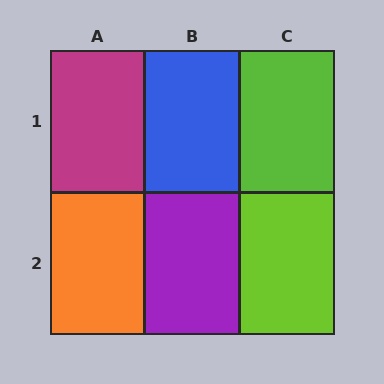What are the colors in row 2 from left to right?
Orange, purple, lime.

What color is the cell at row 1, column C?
Lime.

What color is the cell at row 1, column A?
Magenta.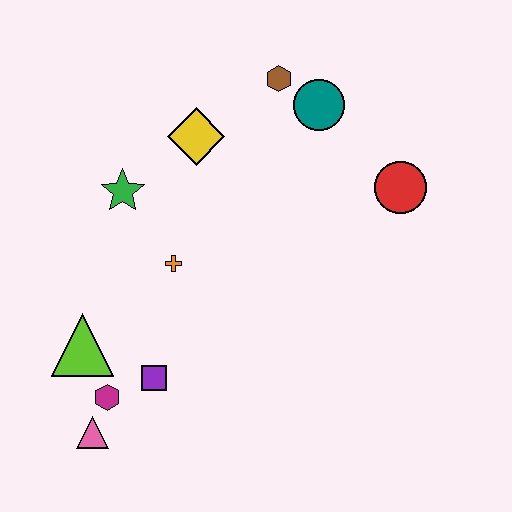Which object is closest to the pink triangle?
The magenta hexagon is closest to the pink triangle.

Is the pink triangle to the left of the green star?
Yes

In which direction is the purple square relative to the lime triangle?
The purple square is to the right of the lime triangle.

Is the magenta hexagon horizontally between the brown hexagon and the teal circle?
No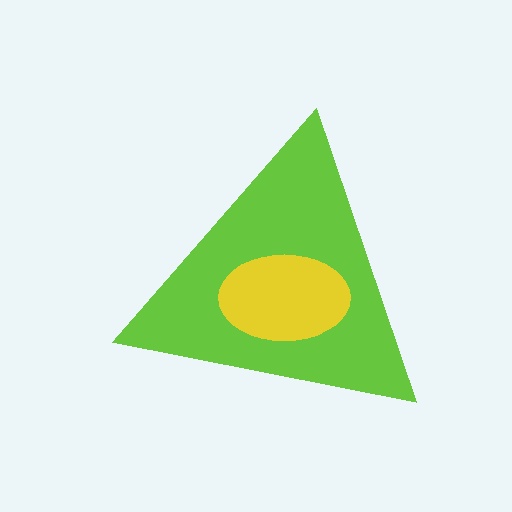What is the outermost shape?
The lime triangle.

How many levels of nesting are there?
2.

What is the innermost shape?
The yellow ellipse.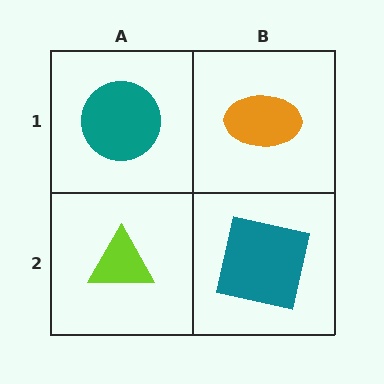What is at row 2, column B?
A teal square.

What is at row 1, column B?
An orange ellipse.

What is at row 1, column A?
A teal circle.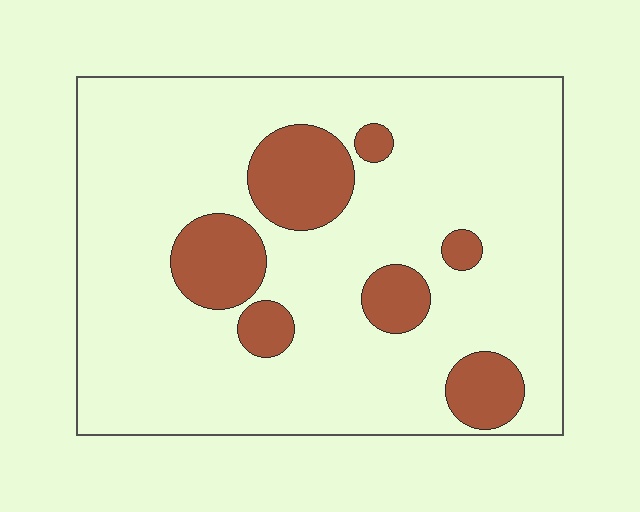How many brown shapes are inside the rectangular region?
7.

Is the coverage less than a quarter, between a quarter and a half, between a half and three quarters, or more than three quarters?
Less than a quarter.